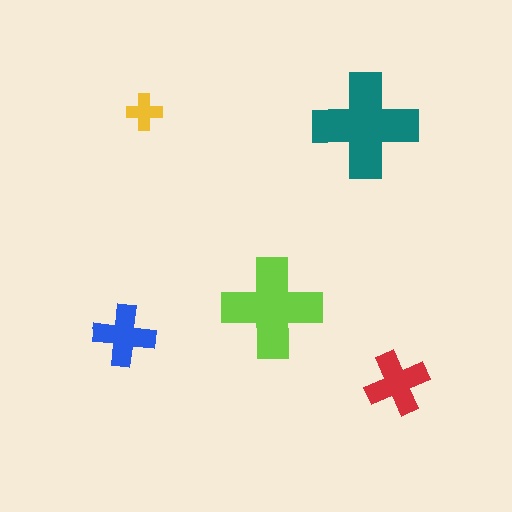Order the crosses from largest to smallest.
the teal one, the lime one, the red one, the blue one, the yellow one.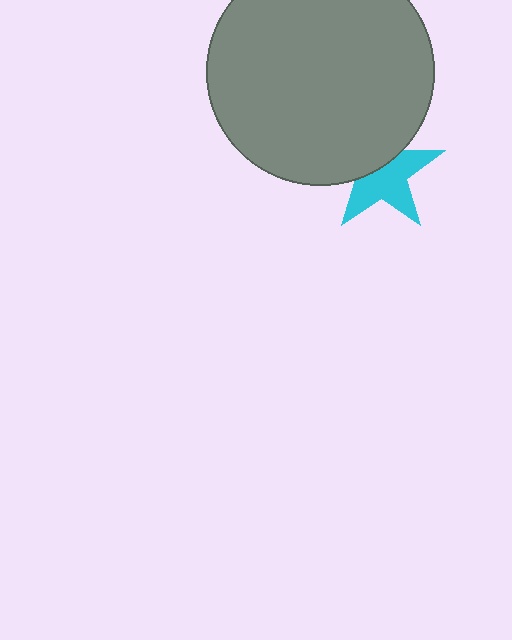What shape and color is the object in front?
The object in front is a gray circle.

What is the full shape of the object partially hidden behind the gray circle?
The partially hidden object is a cyan star.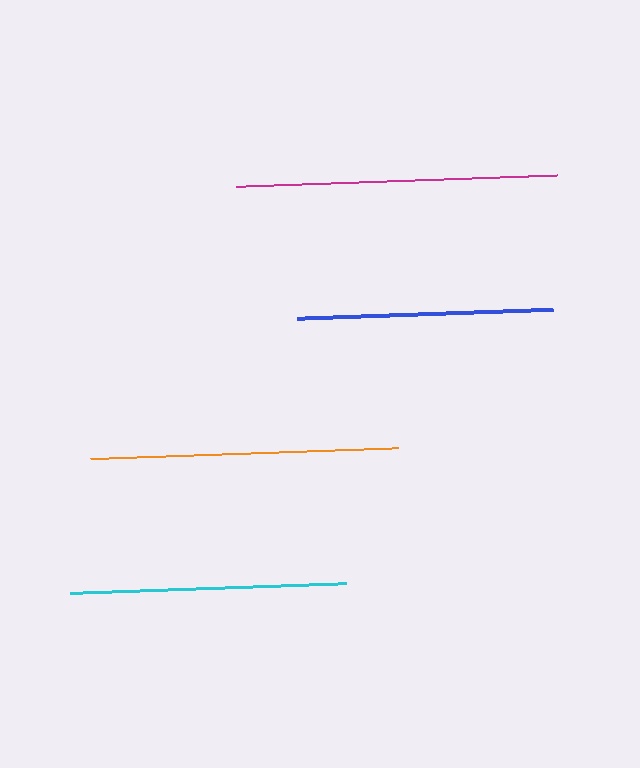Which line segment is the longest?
The magenta line is the longest at approximately 321 pixels.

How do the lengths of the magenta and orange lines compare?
The magenta and orange lines are approximately the same length.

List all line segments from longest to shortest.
From longest to shortest: magenta, orange, cyan, blue.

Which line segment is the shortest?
The blue line is the shortest at approximately 256 pixels.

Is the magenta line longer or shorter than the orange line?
The magenta line is longer than the orange line.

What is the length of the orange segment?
The orange segment is approximately 308 pixels long.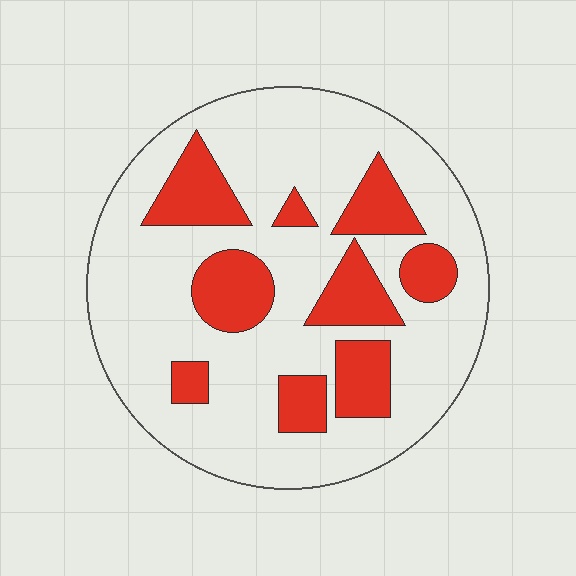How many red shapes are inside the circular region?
9.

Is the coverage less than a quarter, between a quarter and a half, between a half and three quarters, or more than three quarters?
Between a quarter and a half.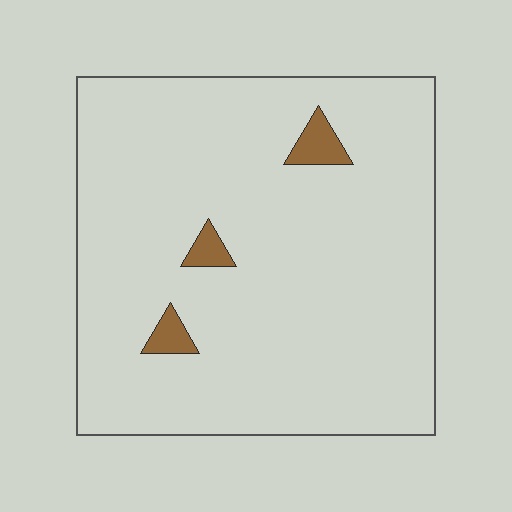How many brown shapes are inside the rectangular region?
3.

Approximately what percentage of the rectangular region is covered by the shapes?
Approximately 5%.